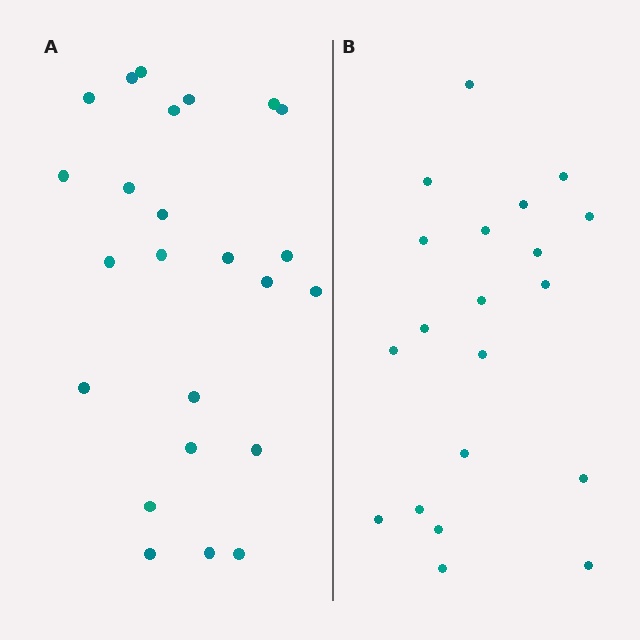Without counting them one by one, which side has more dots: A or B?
Region A (the left region) has more dots.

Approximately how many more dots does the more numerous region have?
Region A has about 4 more dots than region B.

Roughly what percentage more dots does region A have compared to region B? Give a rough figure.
About 20% more.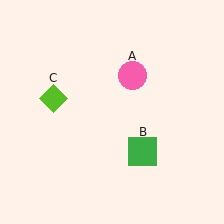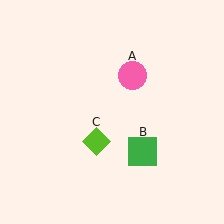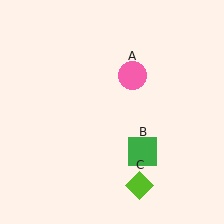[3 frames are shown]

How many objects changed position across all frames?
1 object changed position: lime diamond (object C).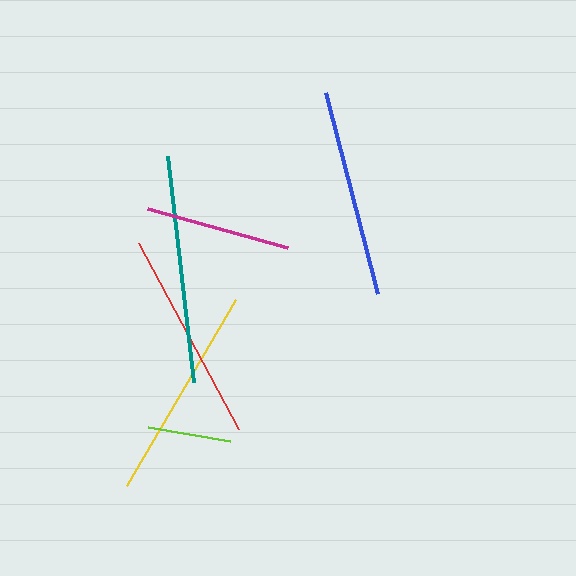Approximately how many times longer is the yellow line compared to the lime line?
The yellow line is approximately 2.6 times the length of the lime line.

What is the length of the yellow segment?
The yellow segment is approximately 215 pixels long.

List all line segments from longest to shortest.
From longest to shortest: teal, yellow, red, blue, magenta, lime.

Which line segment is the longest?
The teal line is the longest at approximately 227 pixels.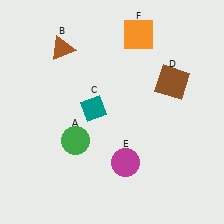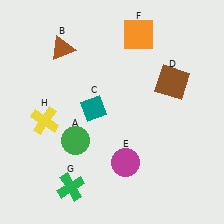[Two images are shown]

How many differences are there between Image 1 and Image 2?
There are 2 differences between the two images.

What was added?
A green cross (G), a yellow cross (H) were added in Image 2.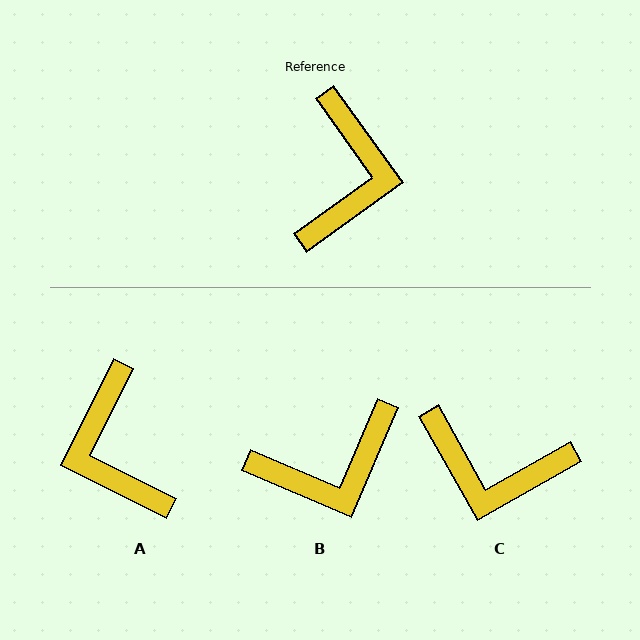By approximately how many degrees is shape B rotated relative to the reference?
Approximately 59 degrees clockwise.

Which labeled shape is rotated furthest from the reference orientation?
A, about 152 degrees away.